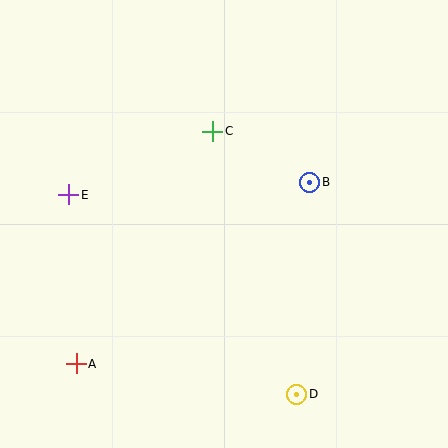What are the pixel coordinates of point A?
Point A is at (76, 364).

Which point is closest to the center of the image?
Point C at (213, 131) is closest to the center.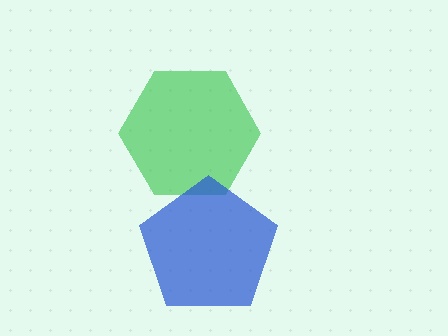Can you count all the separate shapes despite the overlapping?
Yes, there are 2 separate shapes.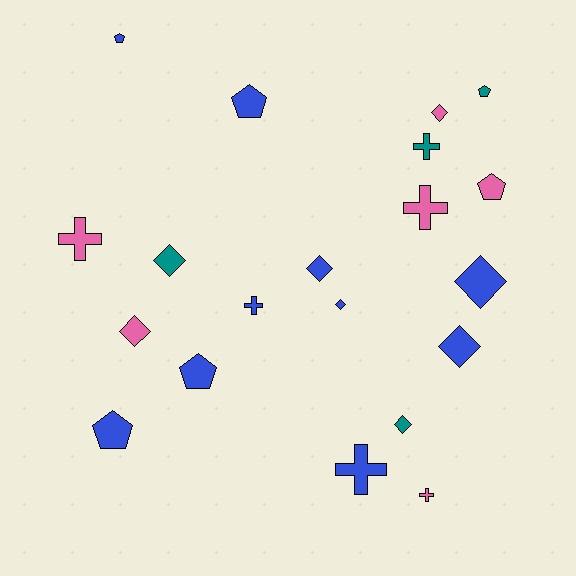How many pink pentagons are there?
There is 1 pink pentagon.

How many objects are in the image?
There are 20 objects.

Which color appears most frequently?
Blue, with 10 objects.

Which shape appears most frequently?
Diamond, with 8 objects.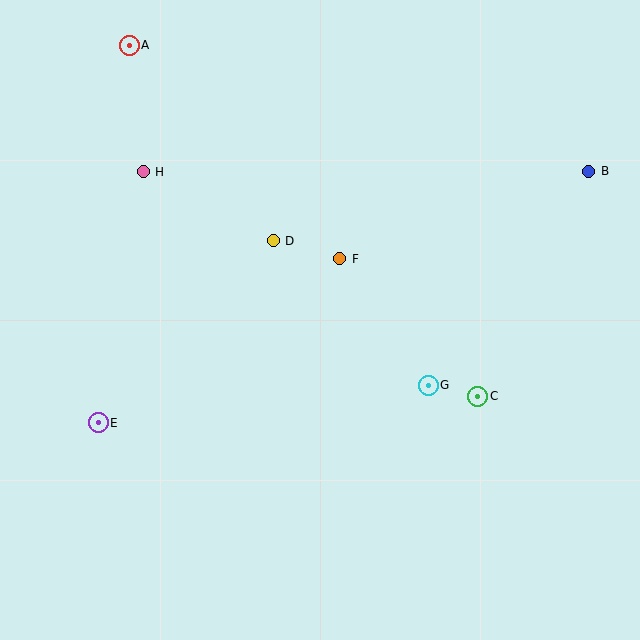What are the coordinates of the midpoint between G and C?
The midpoint between G and C is at (453, 391).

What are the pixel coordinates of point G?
Point G is at (428, 385).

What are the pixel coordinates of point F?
Point F is at (340, 259).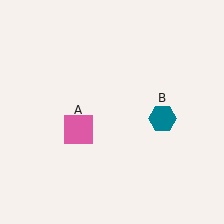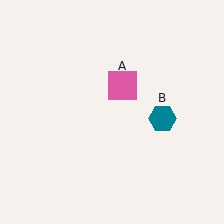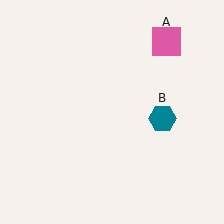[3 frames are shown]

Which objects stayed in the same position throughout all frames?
Teal hexagon (object B) remained stationary.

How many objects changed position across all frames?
1 object changed position: pink square (object A).